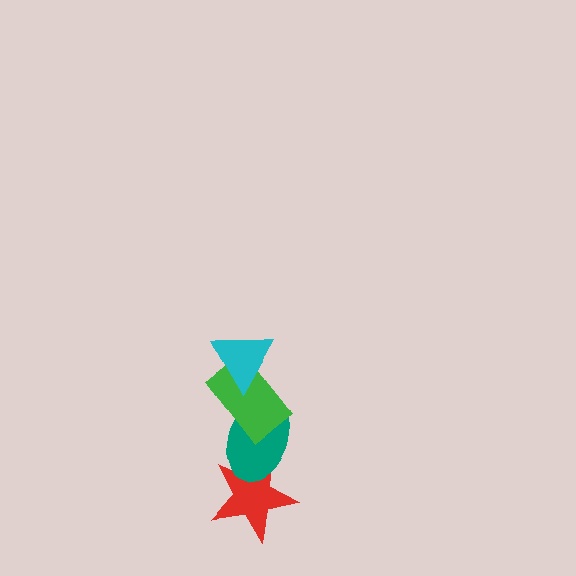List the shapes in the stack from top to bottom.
From top to bottom: the cyan triangle, the green rectangle, the teal ellipse, the red star.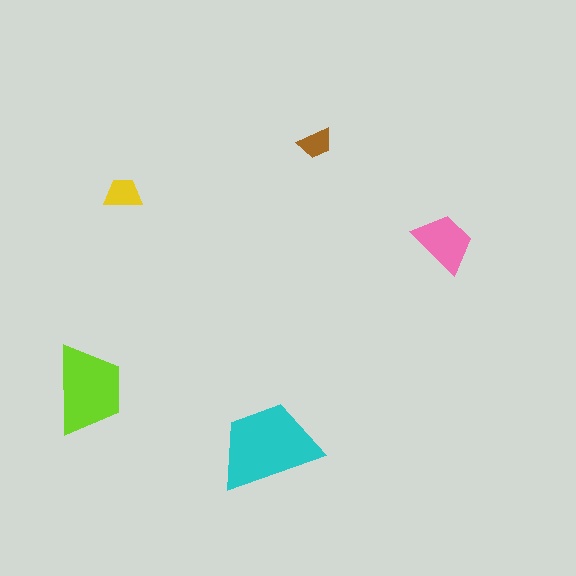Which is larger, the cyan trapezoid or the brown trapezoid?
The cyan one.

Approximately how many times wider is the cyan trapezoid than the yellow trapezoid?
About 2.5 times wider.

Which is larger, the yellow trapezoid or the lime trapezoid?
The lime one.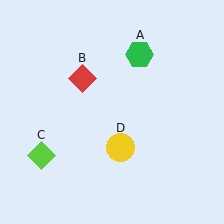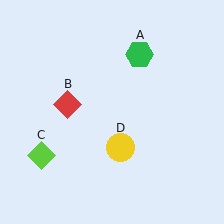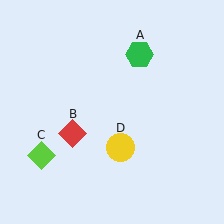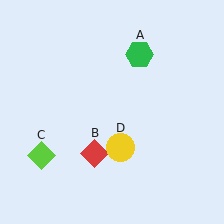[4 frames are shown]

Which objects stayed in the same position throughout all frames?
Green hexagon (object A) and lime diamond (object C) and yellow circle (object D) remained stationary.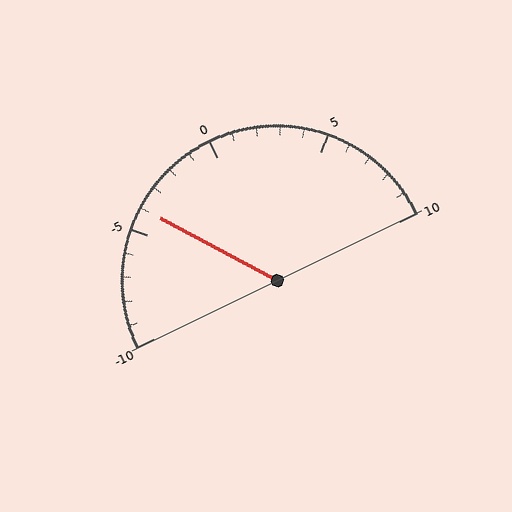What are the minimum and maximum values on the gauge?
The gauge ranges from -10 to 10.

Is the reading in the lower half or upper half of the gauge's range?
The reading is in the lower half of the range (-10 to 10).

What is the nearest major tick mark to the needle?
The nearest major tick mark is -5.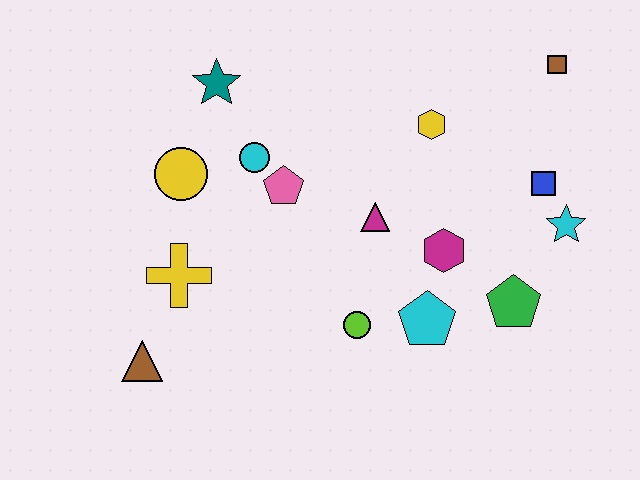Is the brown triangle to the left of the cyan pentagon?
Yes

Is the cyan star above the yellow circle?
No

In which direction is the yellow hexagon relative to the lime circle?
The yellow hexagon is above the lime circle.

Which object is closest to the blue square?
The cyan star is closest to the blue square.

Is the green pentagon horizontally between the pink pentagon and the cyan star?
Yes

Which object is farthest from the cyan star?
The brown triangle is farthest from the cyan star.